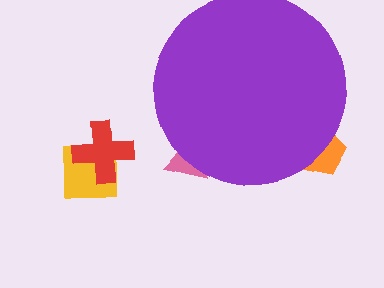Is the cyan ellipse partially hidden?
Yes, the cyan ellipse is partially hidden behind the purple circle.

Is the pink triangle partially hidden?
Yes, the pink triangle is partially hidden behind the purple circle.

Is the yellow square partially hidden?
No, the yellow square is fully visible.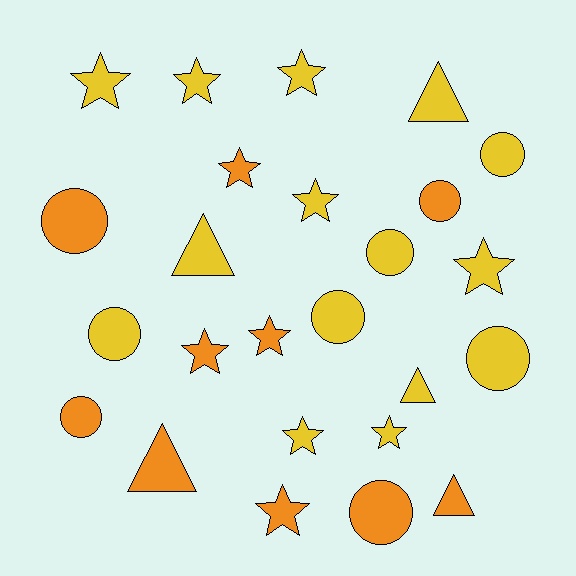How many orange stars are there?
There are 4 orange stars.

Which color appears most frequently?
Yellow, with 15 objects.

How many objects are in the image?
There are 25 objects.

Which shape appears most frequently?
Star, with 11 objects.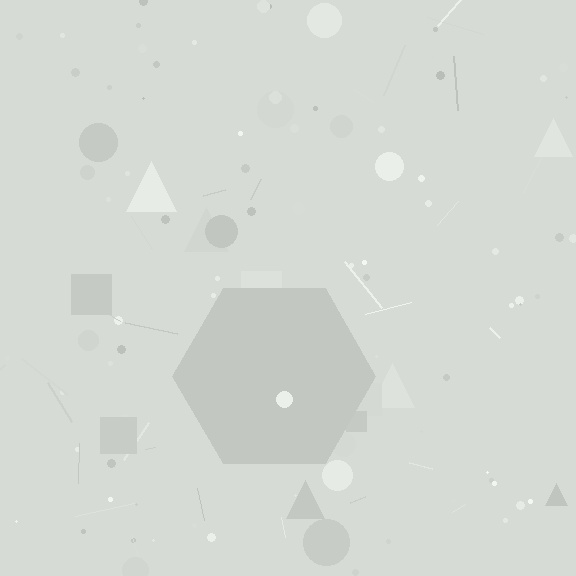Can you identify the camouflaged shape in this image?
The camouflaged shape is a hexagon.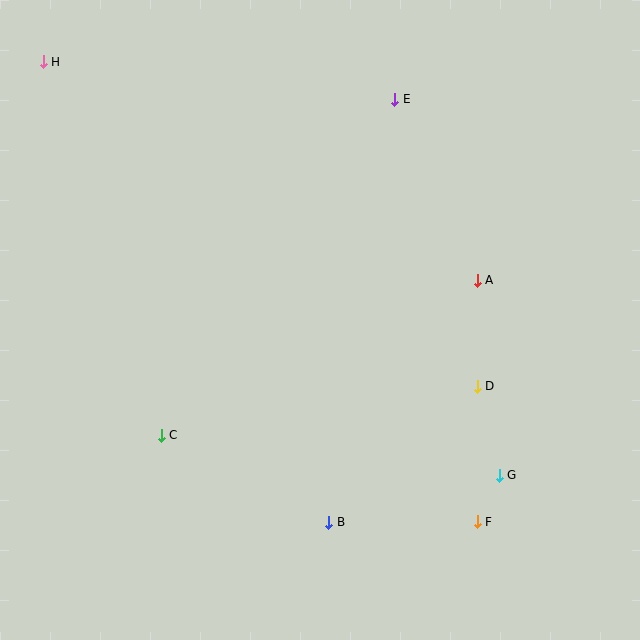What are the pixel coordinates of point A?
Point A is at (477, 280).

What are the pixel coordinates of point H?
Point H is at (43, 62).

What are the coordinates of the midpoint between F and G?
The midpoint between F and G is at (488, 499).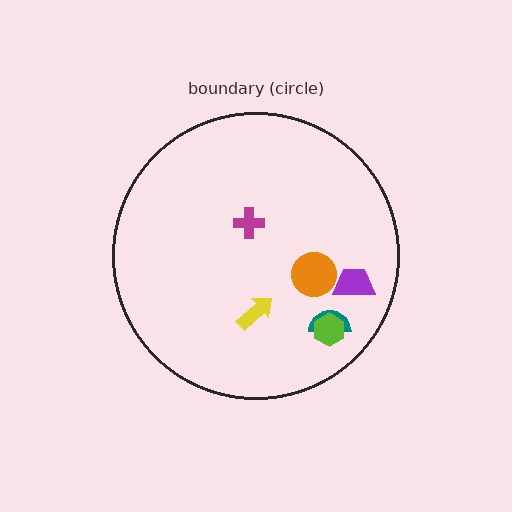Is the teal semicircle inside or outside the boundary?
Inside.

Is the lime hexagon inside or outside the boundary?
Inside.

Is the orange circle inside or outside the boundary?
Inside.